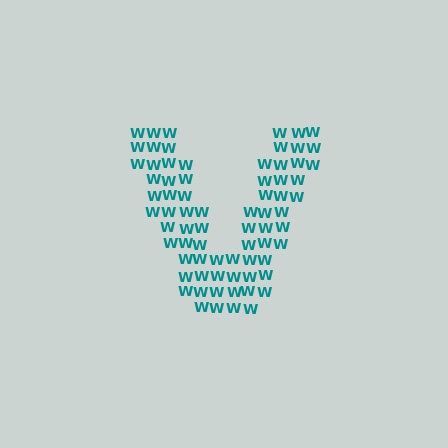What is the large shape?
The large shape is the letter V.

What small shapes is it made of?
It is made of small letter W's.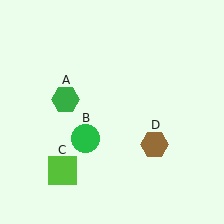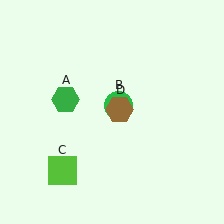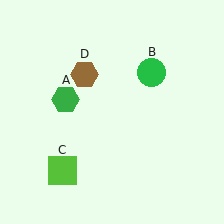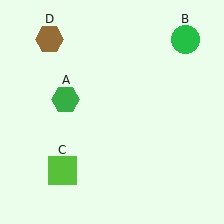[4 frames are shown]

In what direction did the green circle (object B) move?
The green circle (object B) moved up and to the right.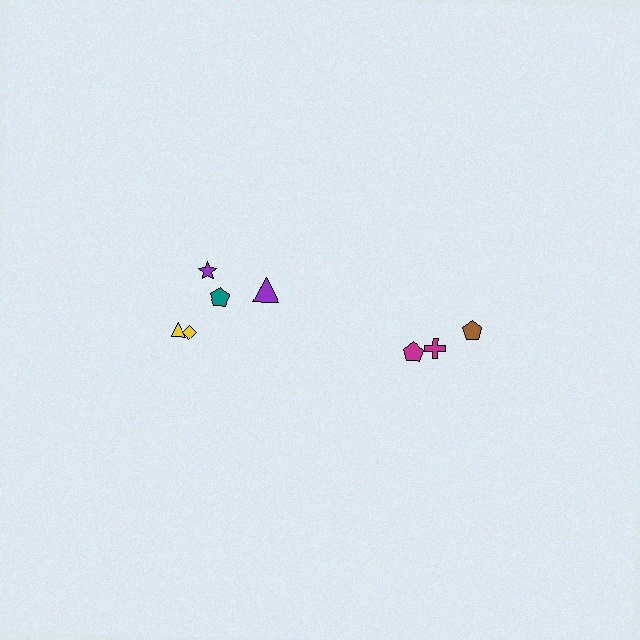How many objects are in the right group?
There are 3 objects.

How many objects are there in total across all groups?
There are 8 objects.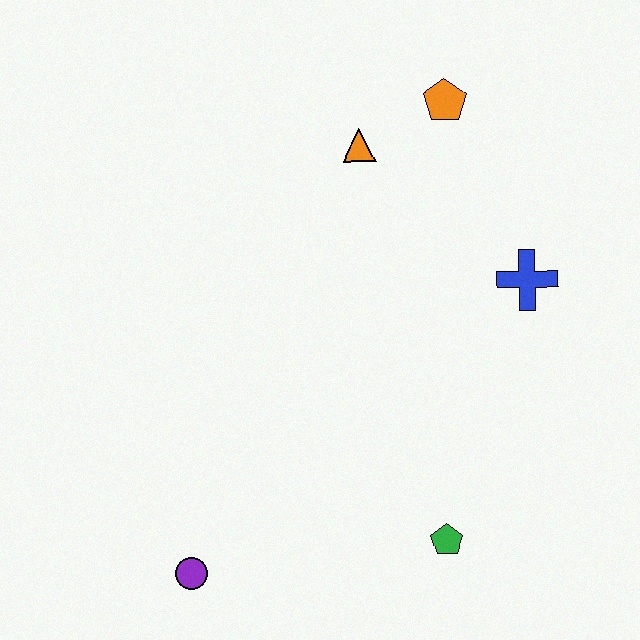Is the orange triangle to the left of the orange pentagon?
Yes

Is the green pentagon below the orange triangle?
Yes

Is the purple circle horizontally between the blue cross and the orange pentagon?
No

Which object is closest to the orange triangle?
The orange pentagon is closest to the orange triangle.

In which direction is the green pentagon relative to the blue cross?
The green pentagon is below the blue cross.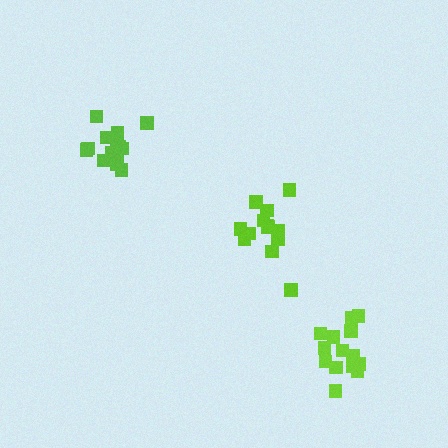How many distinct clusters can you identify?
There are 3 distinct clusters.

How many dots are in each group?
Group 1: 14 dots, Group 2: 13 dots, Group 3: 14 dots (41 total).